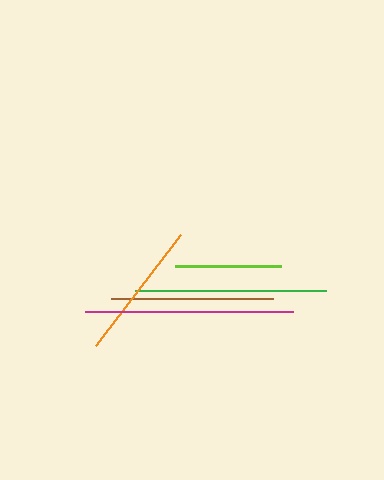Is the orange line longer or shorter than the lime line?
The orange line is longer than the lime line.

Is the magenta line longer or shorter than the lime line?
The magenta line is longer than the lime line.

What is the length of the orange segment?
The orange segment is approximately 140 pixels long.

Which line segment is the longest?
The magenta line is the longest at approximately 208 pixels.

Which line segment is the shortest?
The lime line is the shortest at approximately 106 pixels.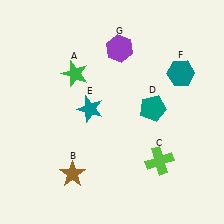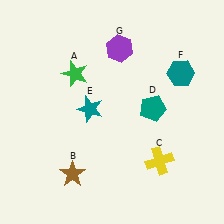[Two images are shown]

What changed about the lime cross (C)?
In Image 1, C is lime. In Image 2, it changed to yellow.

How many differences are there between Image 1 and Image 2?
There is 1 difference between the two images.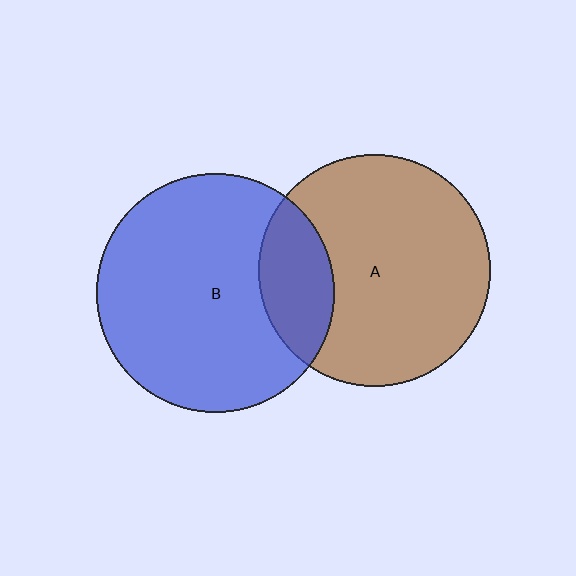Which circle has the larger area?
Circle B (blue).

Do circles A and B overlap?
Yes.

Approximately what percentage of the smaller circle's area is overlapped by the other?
Approximately 20%.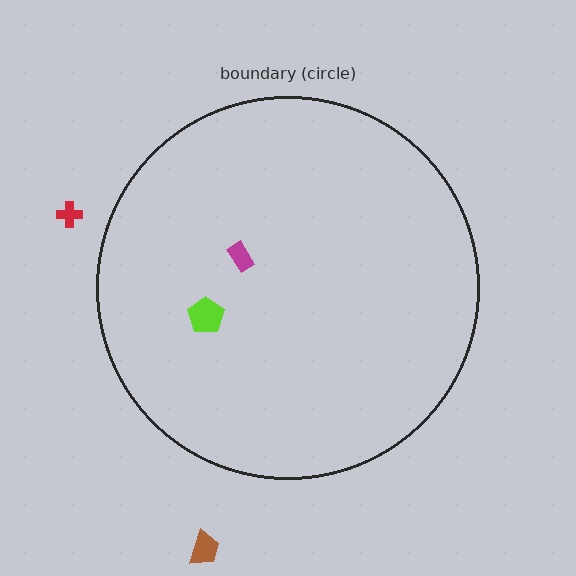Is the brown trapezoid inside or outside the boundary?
Outside.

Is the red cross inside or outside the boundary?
Outside.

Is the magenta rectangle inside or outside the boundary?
Inside.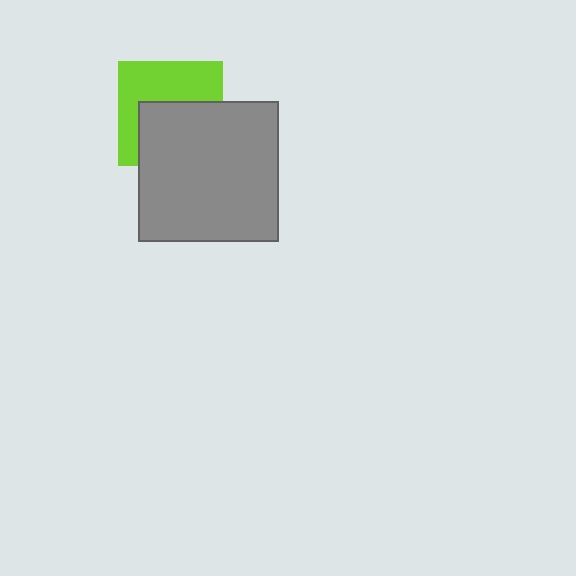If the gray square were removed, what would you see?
You would see the complete lime square.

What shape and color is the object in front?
The object in front is a gray square.